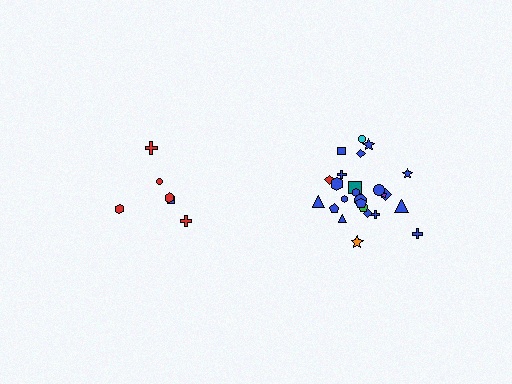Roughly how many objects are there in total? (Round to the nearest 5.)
Roughly 30 objects in total.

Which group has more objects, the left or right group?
The right group.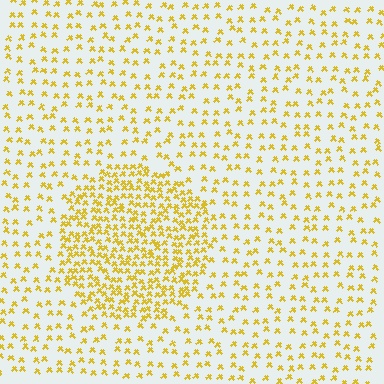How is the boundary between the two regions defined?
The boundary is defined by a change in element density (approximately 2.4x ratio). All elements are the same color, size, and shape.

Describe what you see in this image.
The image contains small yellow elements arranged at two different densities. A circle-shaped region is visible where the elements are more densely packed than the surrounding area.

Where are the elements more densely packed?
The elements are more densely packed inside the circle boundary.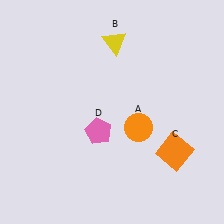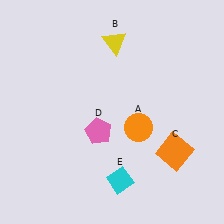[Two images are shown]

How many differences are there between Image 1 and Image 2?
There is 1 difference between the two images.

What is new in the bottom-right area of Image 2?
A cyan diamond (E) was added in the bottom-right area of Image 2.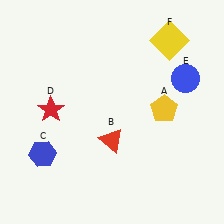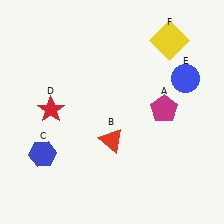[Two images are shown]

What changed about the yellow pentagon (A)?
In Image 1, A is yellow. In Image 2, it changed to magenta.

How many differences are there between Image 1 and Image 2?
There is 1 difference between the two images.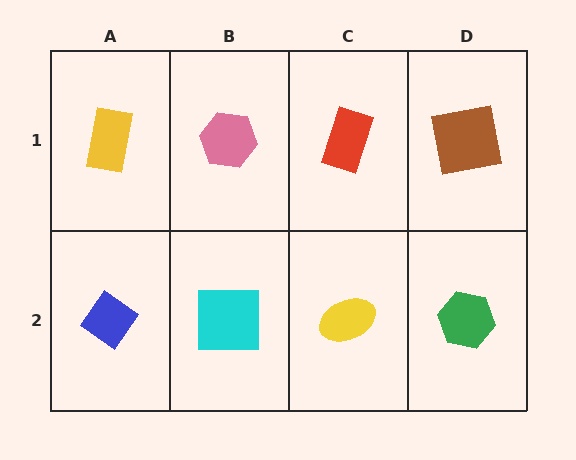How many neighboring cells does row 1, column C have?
3.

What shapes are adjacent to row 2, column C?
A red rectangle (row 1, column C), a cyan square (row 2, column B), a green hexagon (row 2, column D).